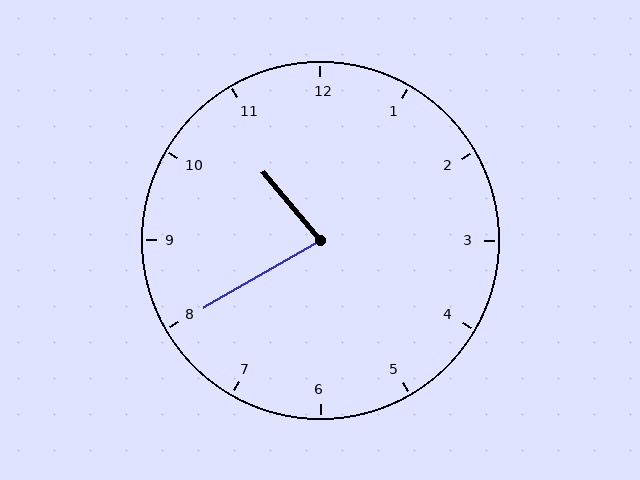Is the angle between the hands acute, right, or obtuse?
It is acute.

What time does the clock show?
10:40.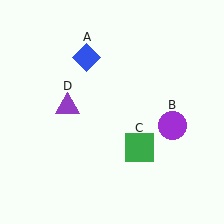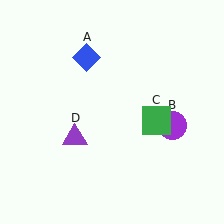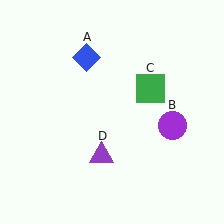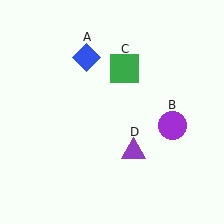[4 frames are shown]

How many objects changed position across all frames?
2 objects changed position: green square (object C), purple triangle (object D).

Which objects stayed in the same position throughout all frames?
Blue diamond (object A) and purple circle (object B) remained stationary.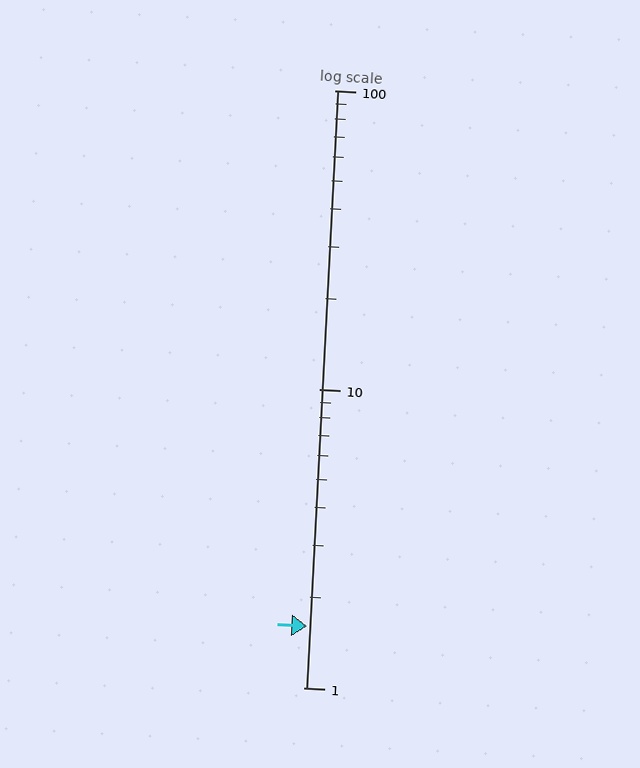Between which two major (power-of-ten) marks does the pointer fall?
The pointer is between 1 and 10.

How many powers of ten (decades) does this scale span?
The scale spans 2 decades, from 1 to 100.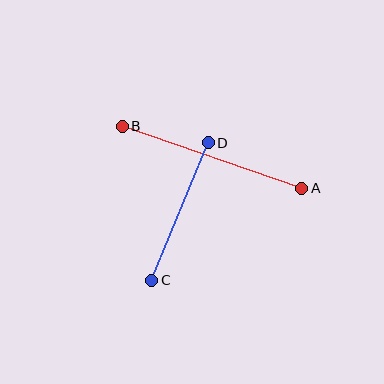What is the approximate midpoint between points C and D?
The midpoint is at approximately (180, 211) pixels.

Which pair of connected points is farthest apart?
Points A and B are farthest apart.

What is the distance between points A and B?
The distance is approximately 190 pixels.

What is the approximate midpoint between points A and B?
The midpoint is at approximately (212, 157) pixels.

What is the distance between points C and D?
The distance is approximately 149 pixels.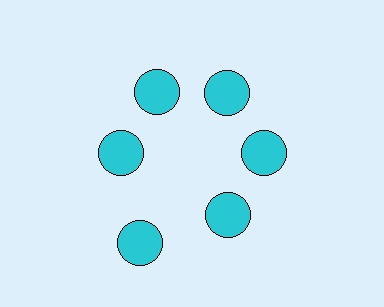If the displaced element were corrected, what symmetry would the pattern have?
It would have 6-fold rotational symmetry — the pattern would map onto itself every 60 degrees.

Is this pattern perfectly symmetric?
No. The 6 cyan circles are arranged in a ring, but one element near the 7 o'clock position is pushed outward from the center, breaking the 6-fold rotational symmetry.